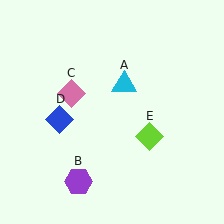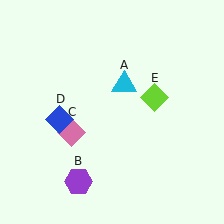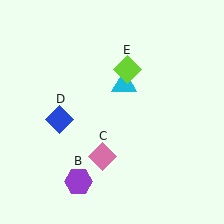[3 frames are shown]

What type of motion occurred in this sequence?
The pink diamond (object C), lime diamond (object E) rotated counterclockwise around the center of the scene.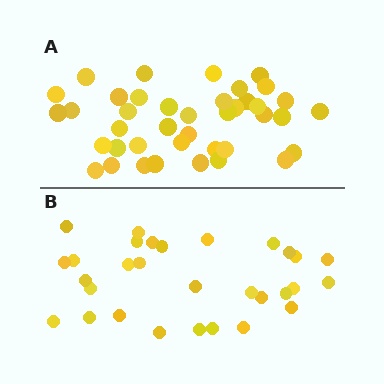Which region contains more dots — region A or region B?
Region A (the top region) has more dots.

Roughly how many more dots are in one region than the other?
Region A has roughly 10 or so more dots than region B.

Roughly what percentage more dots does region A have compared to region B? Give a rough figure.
About 35% more.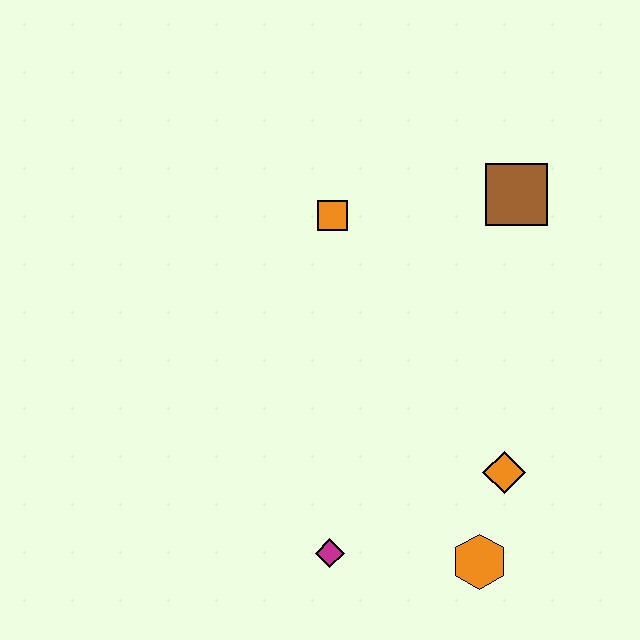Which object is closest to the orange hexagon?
The orange diamond is closest to the orange hexagon.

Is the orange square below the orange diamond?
No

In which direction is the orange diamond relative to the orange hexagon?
The orange diamond is above the orange hexagon.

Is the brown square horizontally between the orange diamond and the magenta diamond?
No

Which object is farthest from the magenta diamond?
The brown square is farthest from the magenta diamond.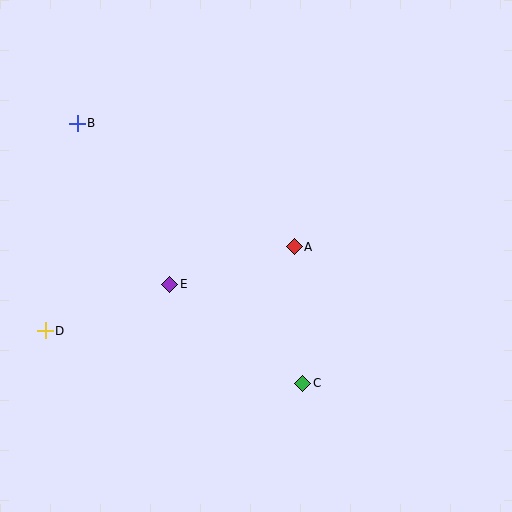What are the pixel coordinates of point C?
Point C is at (303, 383).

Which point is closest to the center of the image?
Point A at (294, 247) is closest to the center.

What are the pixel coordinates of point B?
Point B is at (77, 123).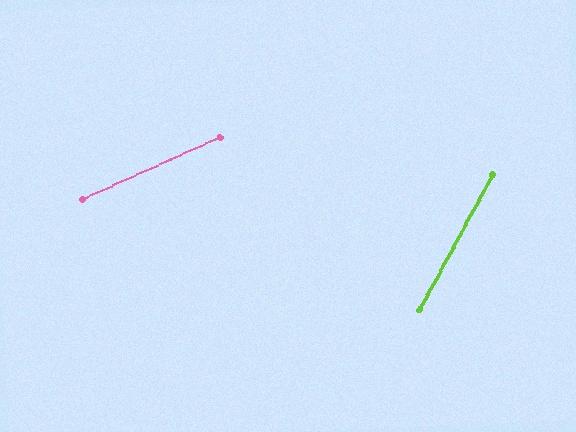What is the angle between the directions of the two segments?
Approximately 37 degrees.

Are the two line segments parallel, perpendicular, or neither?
Neither parallel nor perpendicular — they differ by about 37°.